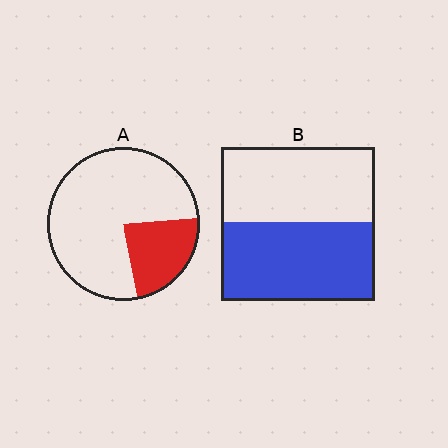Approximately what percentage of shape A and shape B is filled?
A is approximately 25% and B is approximately 50%.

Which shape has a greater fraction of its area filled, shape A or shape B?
Shape B.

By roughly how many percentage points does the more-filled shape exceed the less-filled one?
By roughly 30 percentage points (B over A).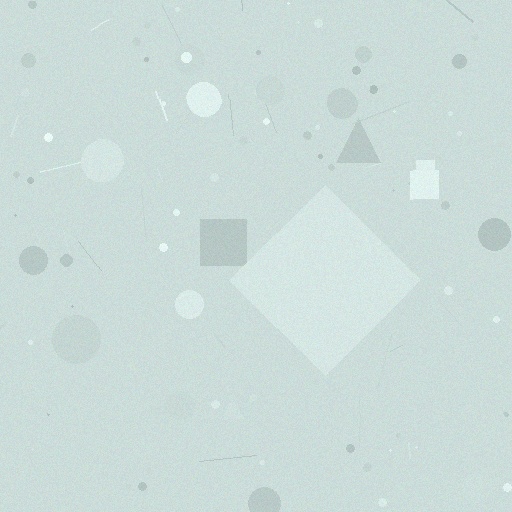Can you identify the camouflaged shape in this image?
The camouflaged shape is a diamond.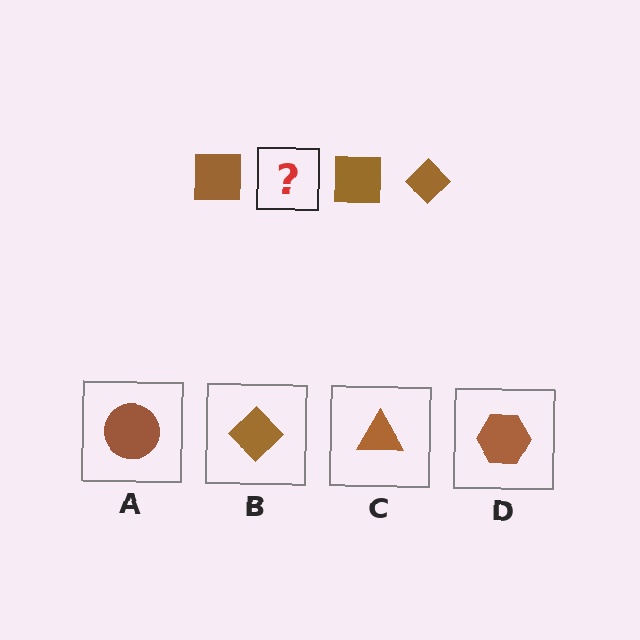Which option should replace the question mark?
Option B.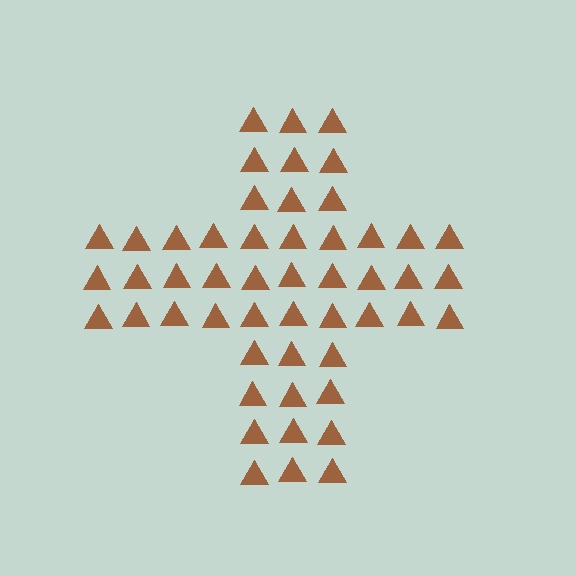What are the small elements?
The small elements are triangles.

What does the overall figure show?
The overall figure shows a cross.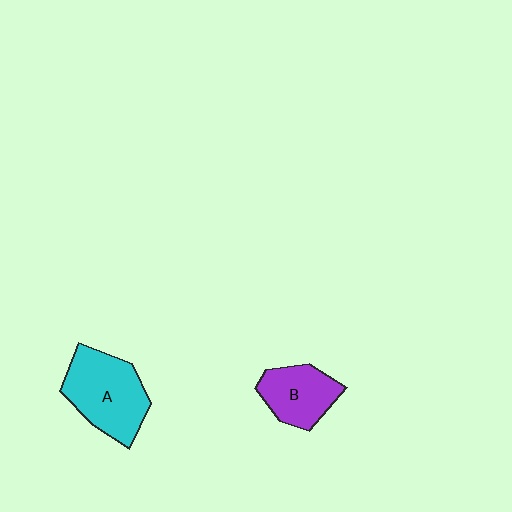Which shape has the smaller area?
Shape B (purple).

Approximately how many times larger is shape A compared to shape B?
Approximately 1.4 times.